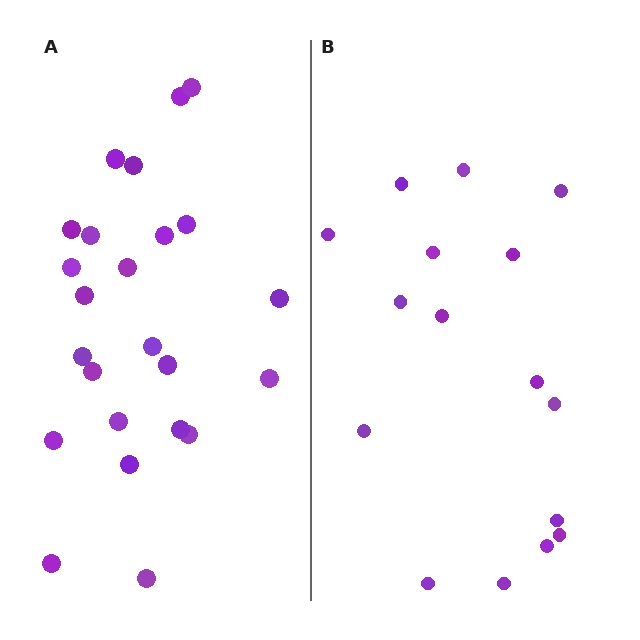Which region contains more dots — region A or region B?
Region A (the left region) has more dots.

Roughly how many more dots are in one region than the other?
Region A has roughly 8 or so more dots than region B.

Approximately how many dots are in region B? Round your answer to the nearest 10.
About 20 dots. (The exact count is 16, which rounds to 20.)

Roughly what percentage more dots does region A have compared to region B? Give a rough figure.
About 50% more.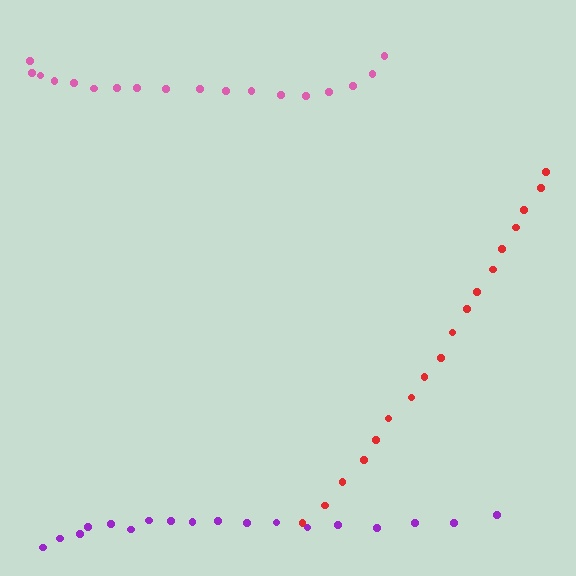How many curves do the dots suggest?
There are 3 distinct paths.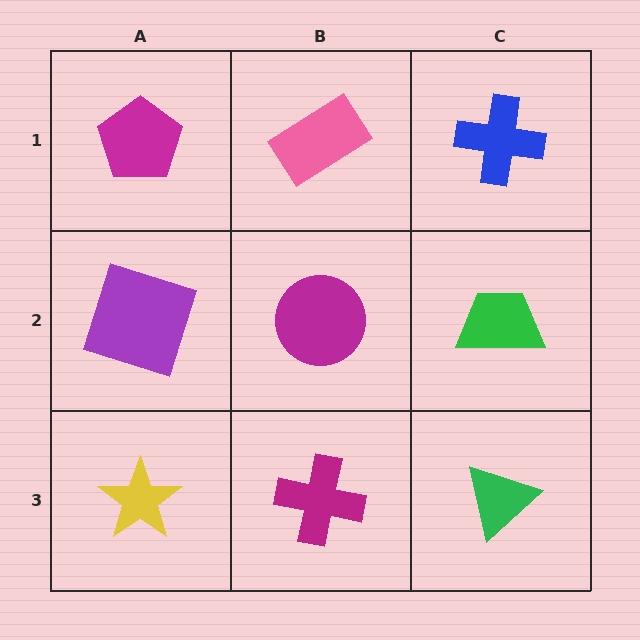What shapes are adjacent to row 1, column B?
A magenta circle (row 2, column B), a magenta pentagon (row 1, column A), a blue cross (row 1, column C).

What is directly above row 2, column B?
A pink rectangle.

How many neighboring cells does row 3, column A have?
2.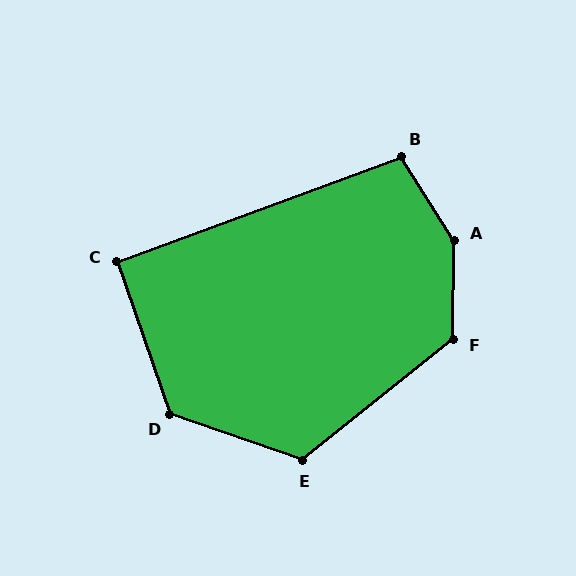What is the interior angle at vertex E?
Approximately 122 degrees (obtuse).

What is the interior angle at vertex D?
Approximately 128 degrees (obtuse).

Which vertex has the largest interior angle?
A, at approximately 147 degrees.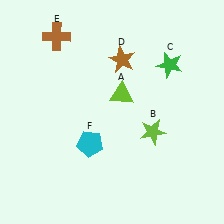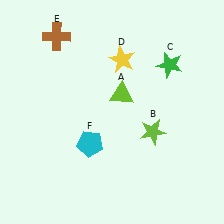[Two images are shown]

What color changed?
The star (D) changed from brown in Image 1 to yellow in Image 2.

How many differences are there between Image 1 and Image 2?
There is 1 difference between the two images.